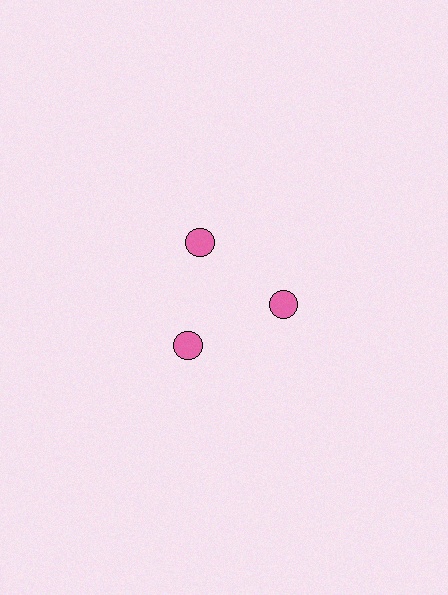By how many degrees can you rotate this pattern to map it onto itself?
The pattern maps onto itself every 120 degrees of rotation.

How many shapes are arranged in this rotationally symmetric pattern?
There are 3 shapes, arranged in 3 groups of 1.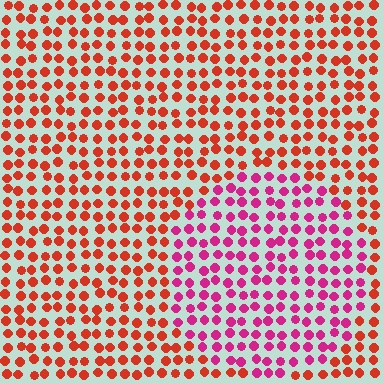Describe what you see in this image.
The image is filled with small red elements in a uniform arrangement. A circle-shaped region is visible where the elements are tinted to a slightly different hue, forming a subtle color boundary.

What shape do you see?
I see a circle.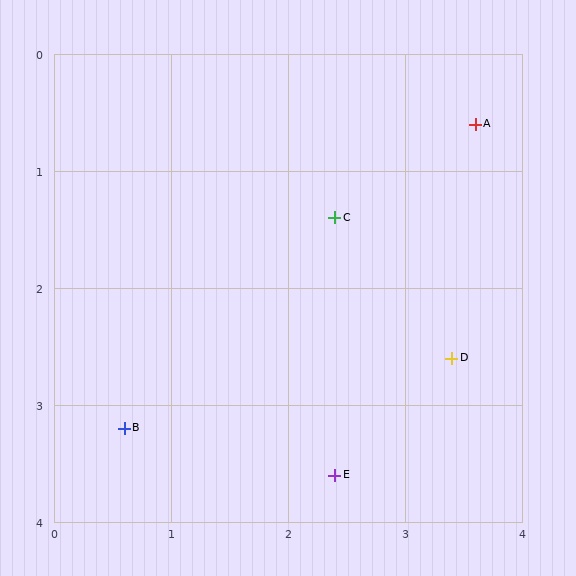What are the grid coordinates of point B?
Point B is at approximately (0.6, 3.2).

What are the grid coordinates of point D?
Point D is at approximately (3.4, 2.6).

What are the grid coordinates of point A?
Point A is at approximately (3.6, 0.6).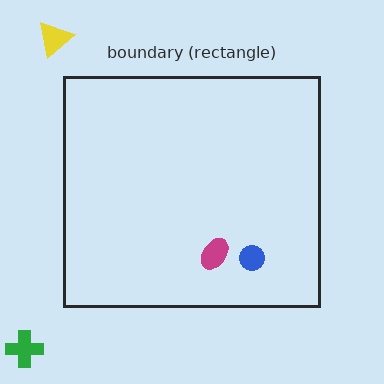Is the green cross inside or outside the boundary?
Outside.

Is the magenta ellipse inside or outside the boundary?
Inside.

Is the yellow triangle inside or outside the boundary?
Outside.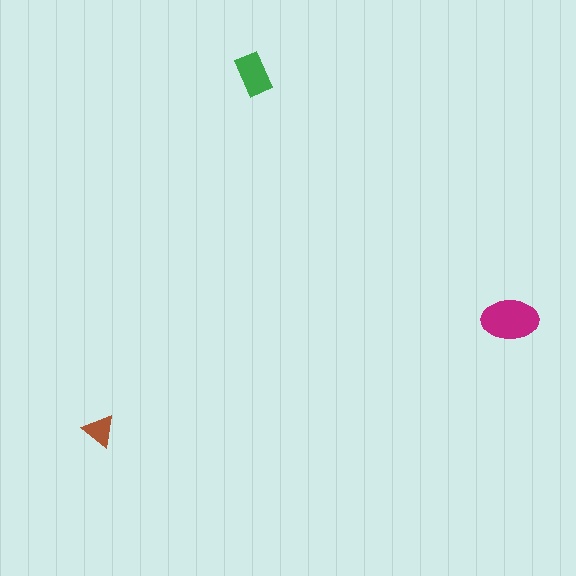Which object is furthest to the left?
The brown triangle is leftmost.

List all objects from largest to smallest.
The magenta ellipse, the green rectangle, the brown triangle.